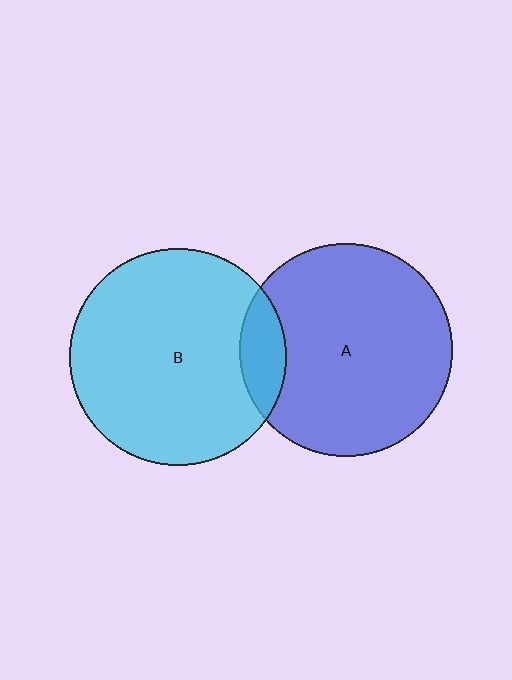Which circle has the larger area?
Circle B (cyan).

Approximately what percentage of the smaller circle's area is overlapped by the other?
Approximately 10%.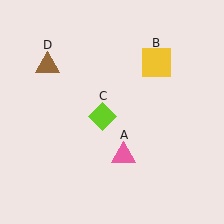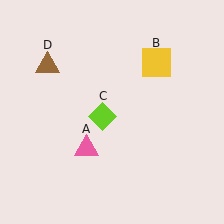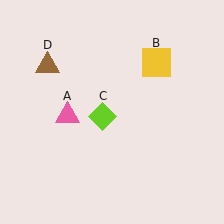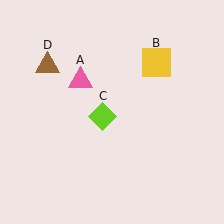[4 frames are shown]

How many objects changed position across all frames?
1 object changed position: pink triangle (object A).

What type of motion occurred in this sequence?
The pink triangle (object A) rotated clockwise around the center of the scene.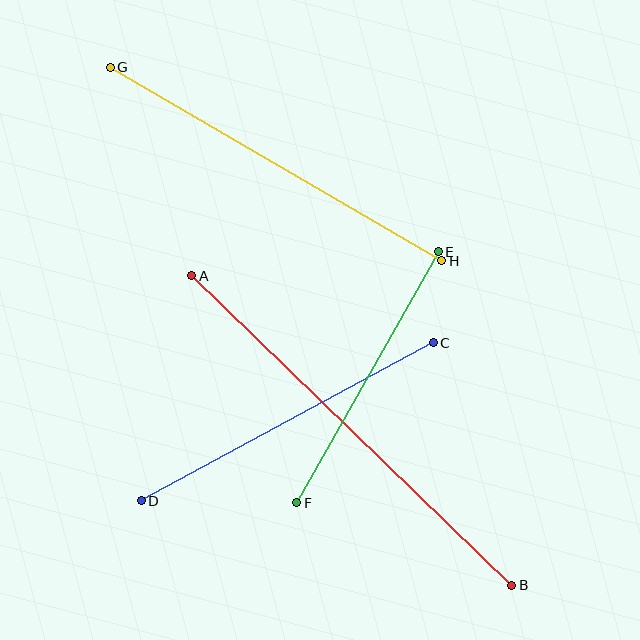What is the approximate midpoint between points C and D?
The midpoint is at approximately (287, 422) pixels.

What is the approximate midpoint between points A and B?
The midpoint is at approximately (352, 430) pixels.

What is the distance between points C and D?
The distance is approximately 332 pixels.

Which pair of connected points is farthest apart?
Points A and B are farthest apart.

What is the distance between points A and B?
The distance is approximately 445 pixels.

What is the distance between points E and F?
The distance is approximately 288 pixels.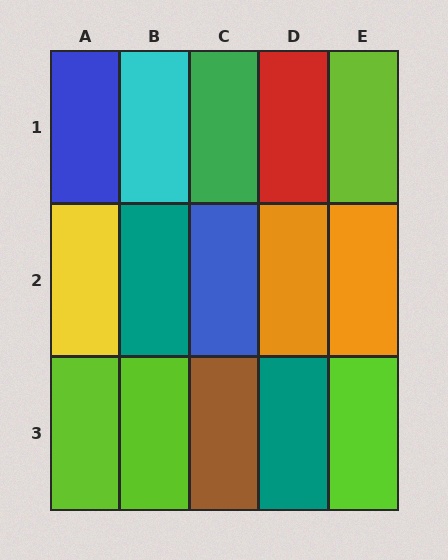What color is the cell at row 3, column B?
Lime.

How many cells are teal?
2 cells are teal.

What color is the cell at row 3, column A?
Lime.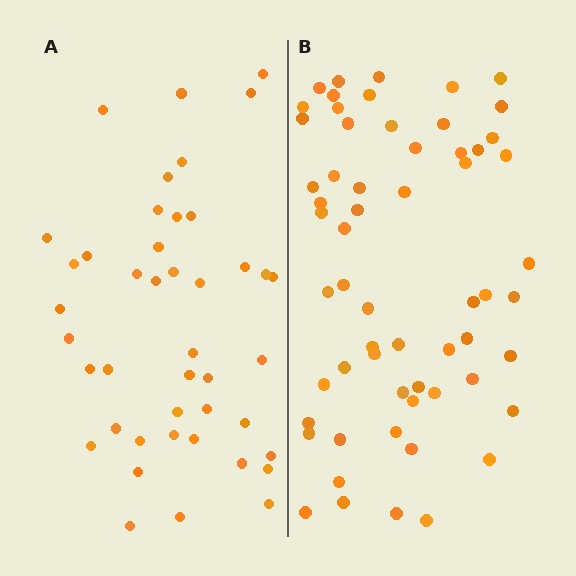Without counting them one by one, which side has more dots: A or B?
Region B (the right region) has more dots.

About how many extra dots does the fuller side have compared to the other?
Region B has approximately 15 more dots than region A.